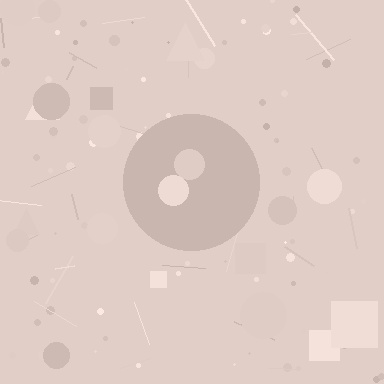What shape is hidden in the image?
A circle is hidden in the image.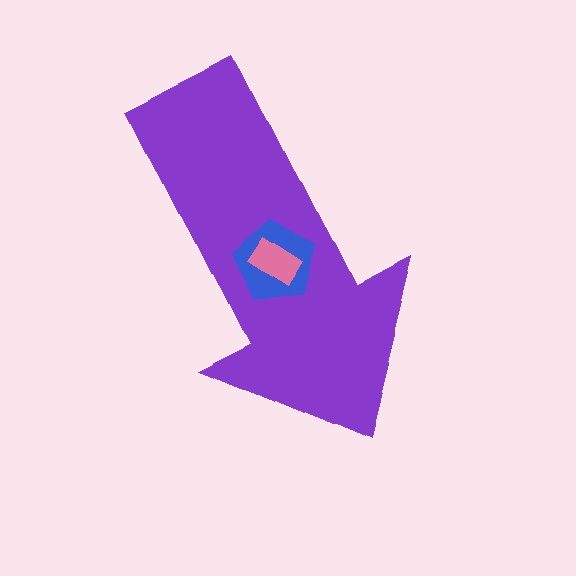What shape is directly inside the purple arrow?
The blue pentagon.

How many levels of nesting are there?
3.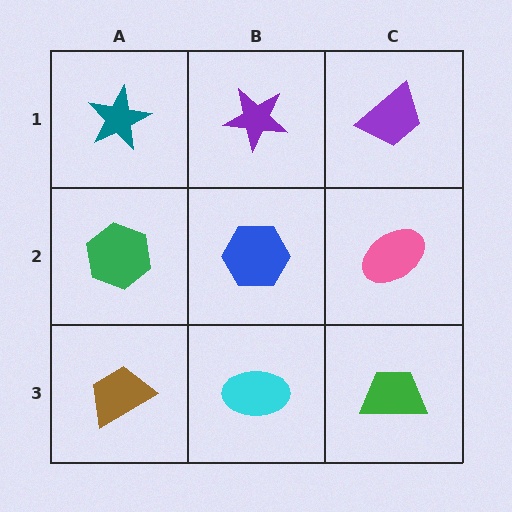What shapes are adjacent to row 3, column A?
A green hexagon (row 2, column A), a cyan ellipse (row 3, column B).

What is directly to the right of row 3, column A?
A cyan ellipse.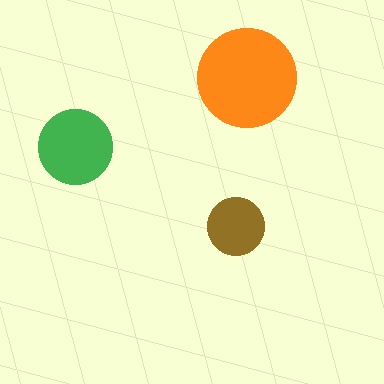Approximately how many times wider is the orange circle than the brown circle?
About 1.5 times wider.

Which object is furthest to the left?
The green circle is leftmost.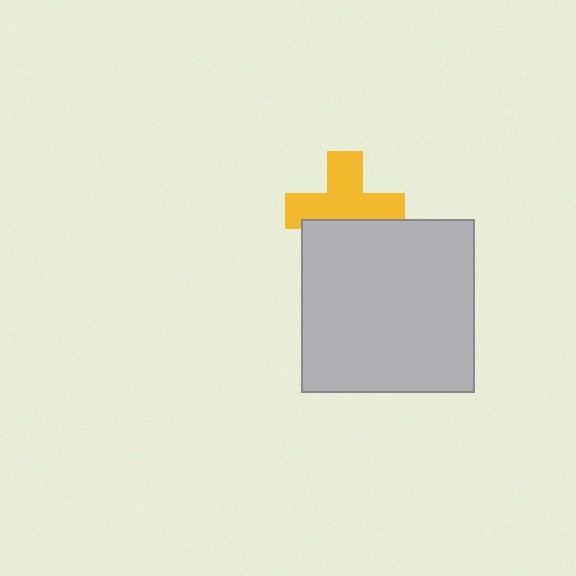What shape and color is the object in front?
The object in front is a light gray square.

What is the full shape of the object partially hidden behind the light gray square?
The partially hidden object is a yellow cross.